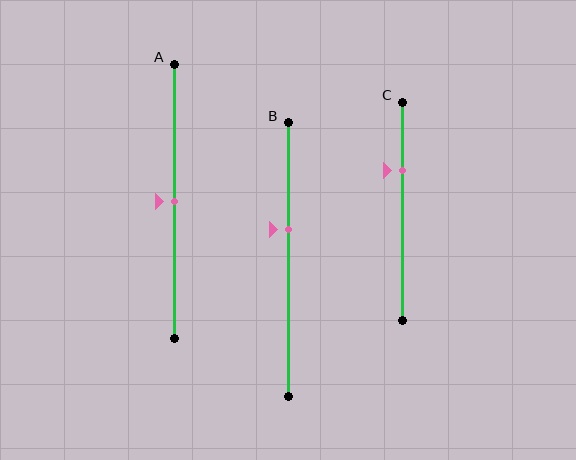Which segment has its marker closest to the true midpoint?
Segment A has its marker closest to the true midpoint.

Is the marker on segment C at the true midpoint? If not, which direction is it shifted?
No, the marker on segment C is shifted upward by about 19% of the segment length.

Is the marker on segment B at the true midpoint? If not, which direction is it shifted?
No, the marker on segment B is shifted upward by about 11% of the segment length.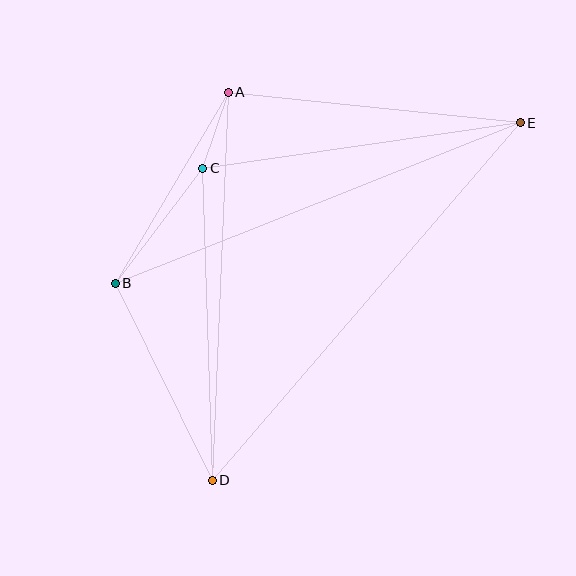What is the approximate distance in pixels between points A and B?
The distance between A and B is approximately 221 pixels.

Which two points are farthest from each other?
Points D and E are farthest from each other.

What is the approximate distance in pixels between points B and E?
The distance between B and E is approximately 435 pixels.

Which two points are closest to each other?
Points A and C are closest to each other.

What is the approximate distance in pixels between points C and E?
The distance between C and E is approximately 321 pixels.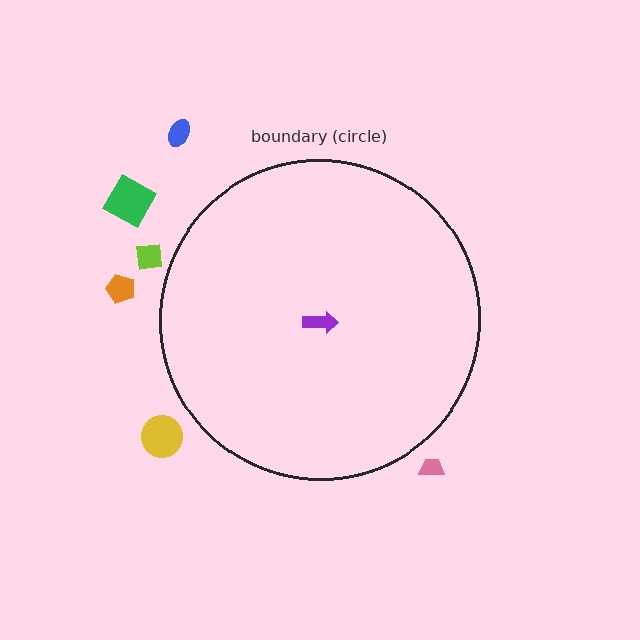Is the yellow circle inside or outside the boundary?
Outside.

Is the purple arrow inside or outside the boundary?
Inside.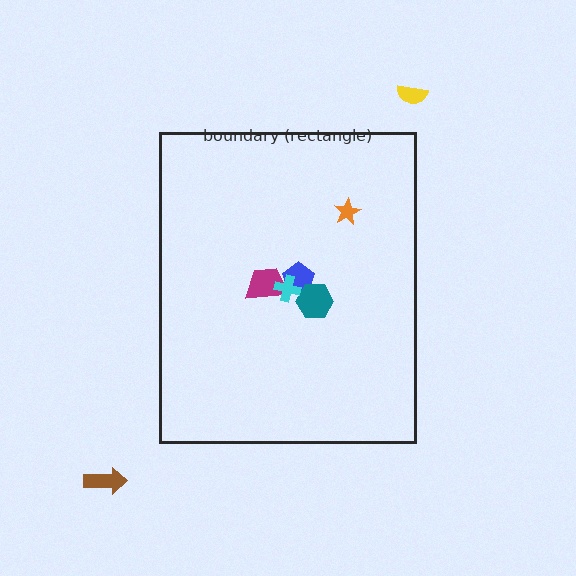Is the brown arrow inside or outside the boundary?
Outside.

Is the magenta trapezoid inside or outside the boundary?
Inside.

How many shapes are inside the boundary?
5 inside, 2 outside.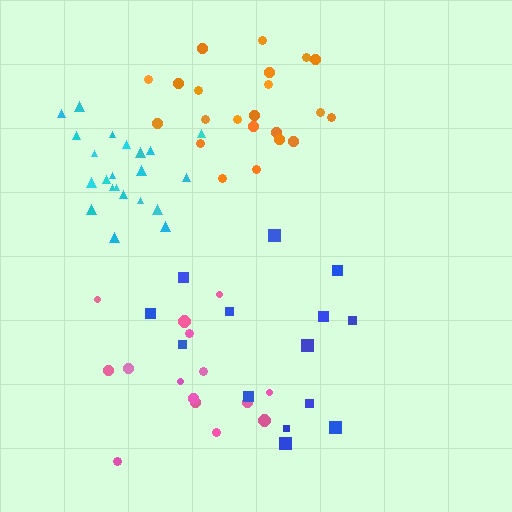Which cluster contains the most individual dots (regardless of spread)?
Cyan (22).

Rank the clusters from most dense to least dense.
cyan, orange, pink, blue.